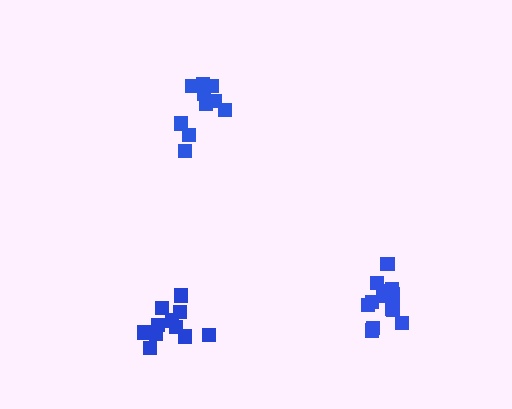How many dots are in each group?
Group 1: 10 dots, Group 2: 13 dots, Group 3: 11 dots (34 total).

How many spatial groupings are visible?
There are 3 spatial groupings.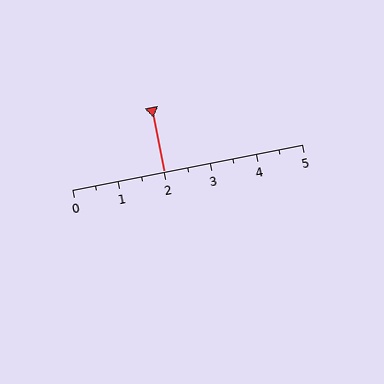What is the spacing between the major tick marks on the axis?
The major ticks are spaced 1 apart.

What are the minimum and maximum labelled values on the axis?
The axis runs from 0 to 5.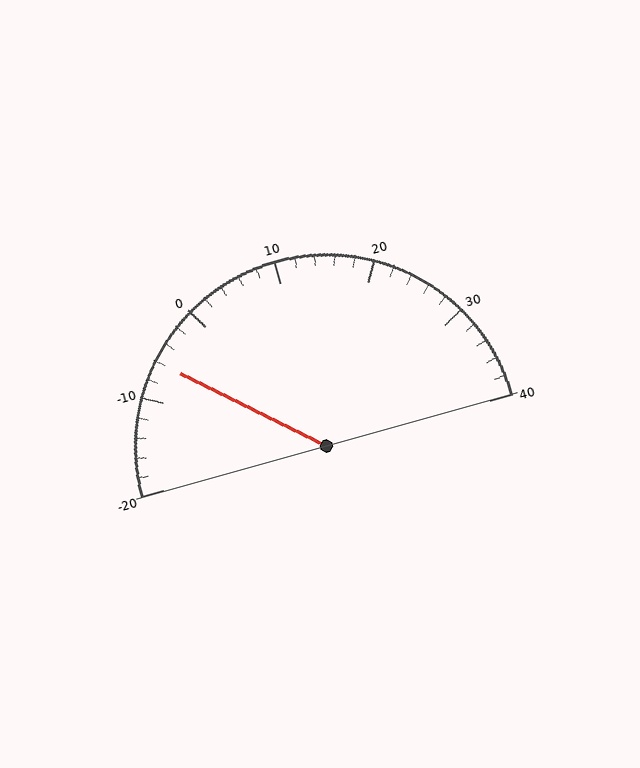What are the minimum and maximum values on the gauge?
The gauge ranges from -20 to 40.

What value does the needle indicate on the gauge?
The needle indicates approximately -6.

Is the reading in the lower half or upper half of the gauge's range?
The reading is in the lower half of the range (-20 to 40).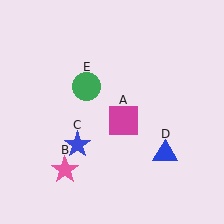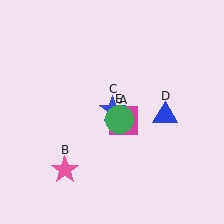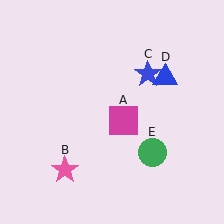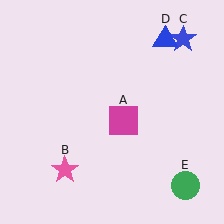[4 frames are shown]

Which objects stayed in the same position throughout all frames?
Magenta square (object A) and pink star (object B) remained stationary.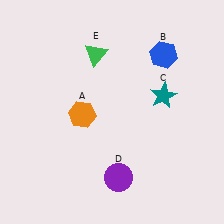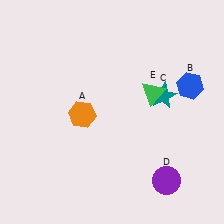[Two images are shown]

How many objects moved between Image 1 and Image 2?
3 objects moved between the two images.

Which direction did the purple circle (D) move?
The purple circle (D) moved right.